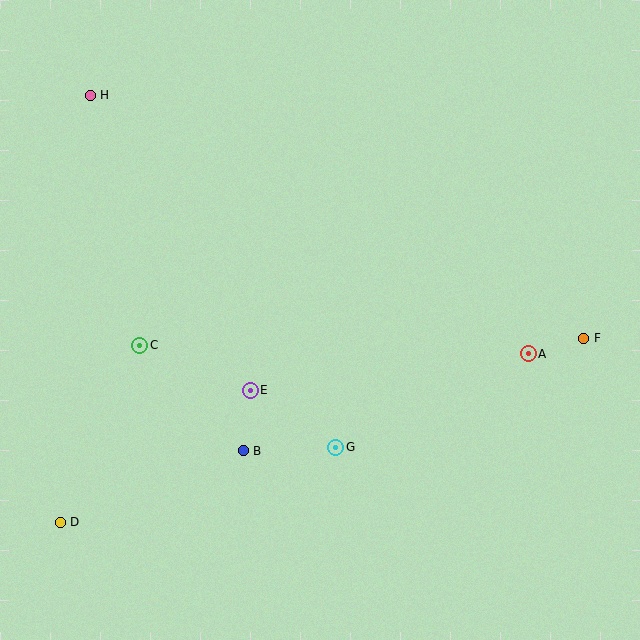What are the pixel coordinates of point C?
Point C is at (140, 345).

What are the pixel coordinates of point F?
Point F is at (584, 338).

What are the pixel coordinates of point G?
Point G is at (336, 447).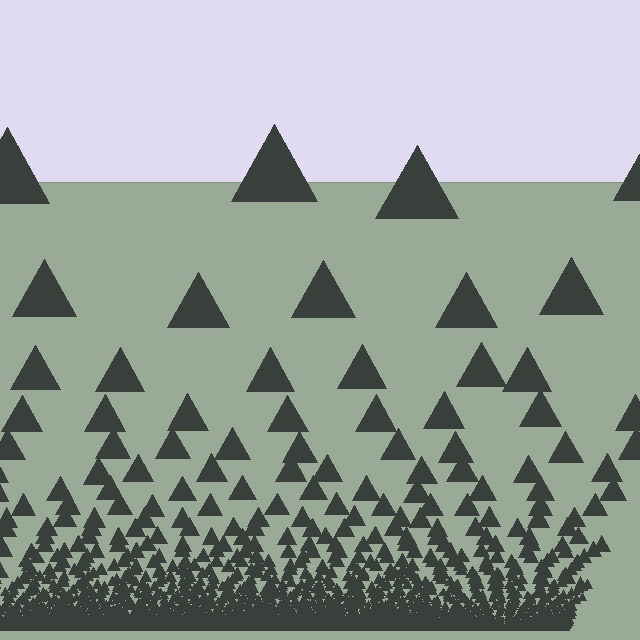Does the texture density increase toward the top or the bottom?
Density increases toward the bottom.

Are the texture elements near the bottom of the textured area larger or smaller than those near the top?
Smaller. The gradient is inverted — elements near the bottom are smaller and denser.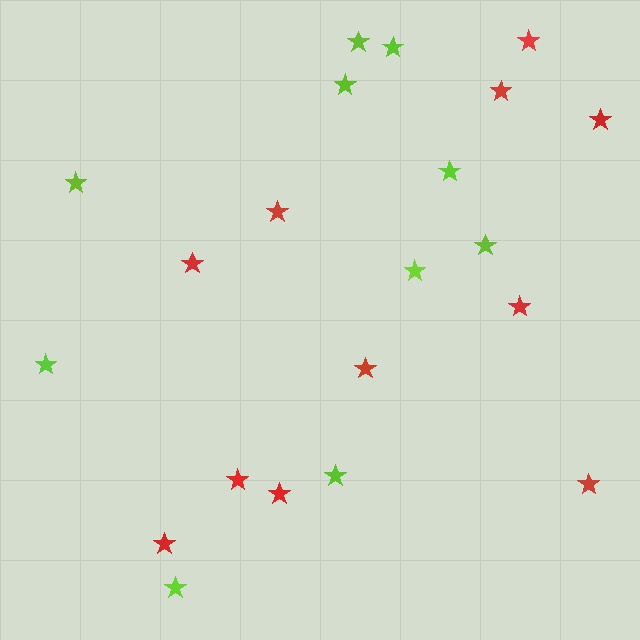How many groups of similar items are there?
There are 2 groups: one group of red stars (11) and one group of lime stars (10).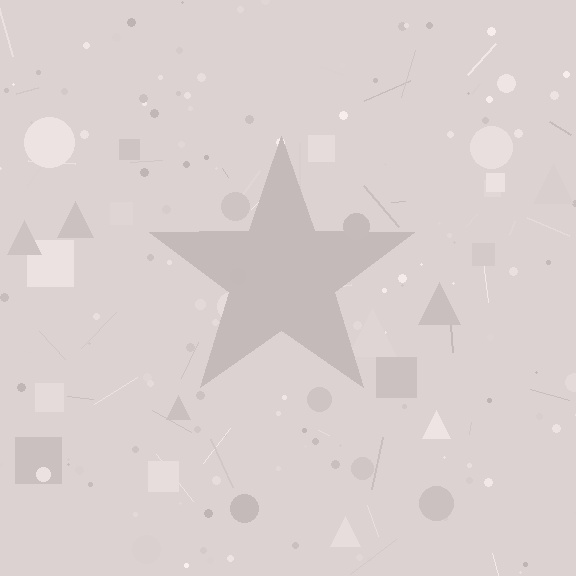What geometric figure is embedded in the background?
A star is embedded in the background.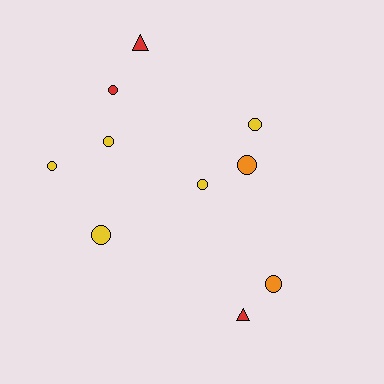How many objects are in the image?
There are 10 objects.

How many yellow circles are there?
There are 5 yellow circles.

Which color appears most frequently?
Yellow, with 5 objects.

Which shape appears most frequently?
Circle, with 8 objects.